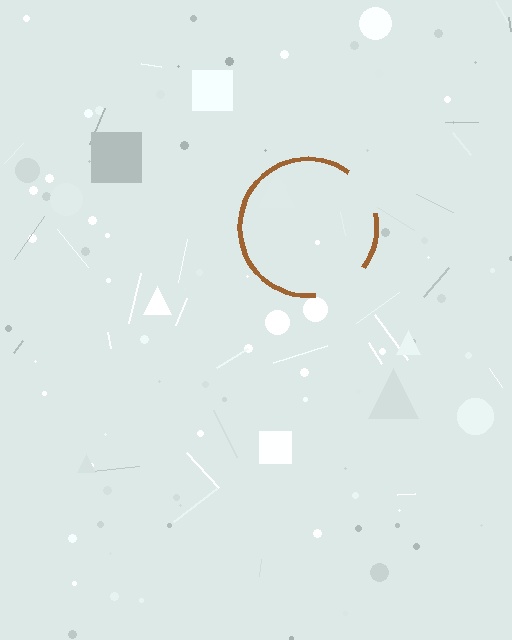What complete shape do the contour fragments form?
The contour fragments form a circle.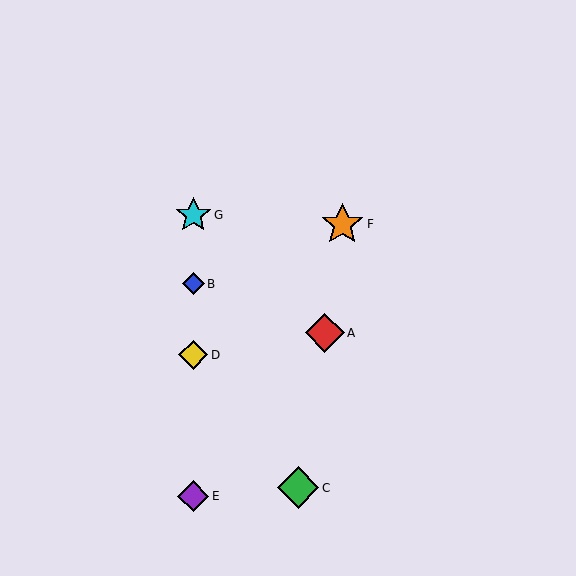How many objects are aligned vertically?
4 objects (B, D, E, G) are aligned vertically.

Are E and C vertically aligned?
No, E is at x≈193 and C is at x≈298.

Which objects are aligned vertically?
Objects B, D, E, G are aligned vertically.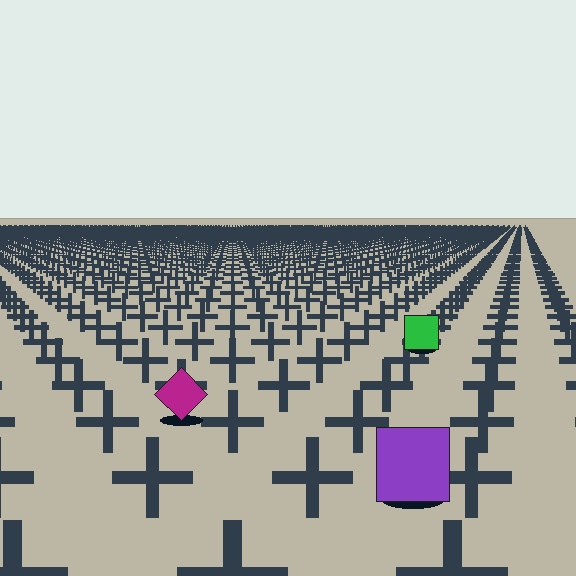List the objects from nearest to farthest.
From nearest to farthest: the purple square, the magenta diamond, the green square.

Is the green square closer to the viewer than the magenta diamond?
No. The magenta diamond is closer — you can tell from the texture gradient: the ground texture is coarser near it.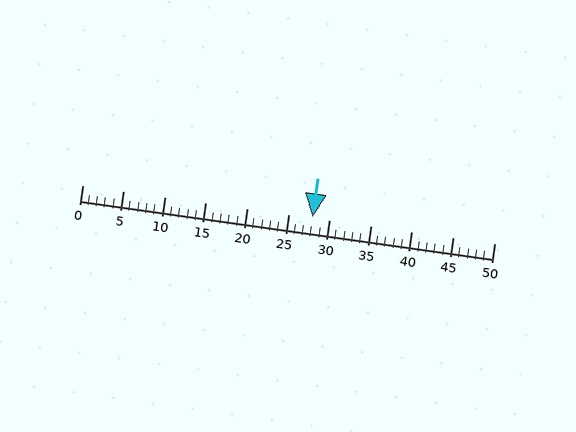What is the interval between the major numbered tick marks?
The major tick marks are spaced 5 units apart.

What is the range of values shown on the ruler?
The ruler shows values from 0 to 50.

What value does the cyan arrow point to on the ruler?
The cyan arrow points to approximately 28.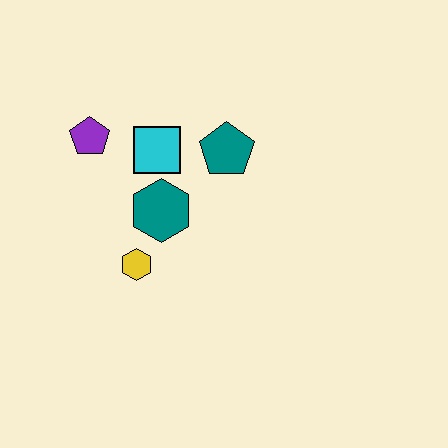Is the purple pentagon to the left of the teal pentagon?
Yes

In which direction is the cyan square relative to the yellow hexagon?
The cyan square is above the yellow hexagon.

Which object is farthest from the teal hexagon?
The purple pentagon is farthest from the teal hexagon.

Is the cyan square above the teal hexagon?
Yes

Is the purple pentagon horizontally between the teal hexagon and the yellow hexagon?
No